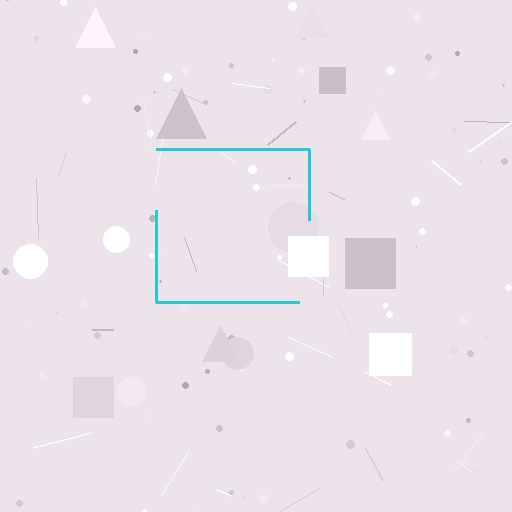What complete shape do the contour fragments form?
The contour fragments form a square.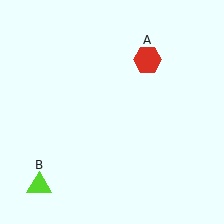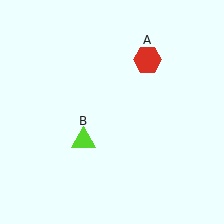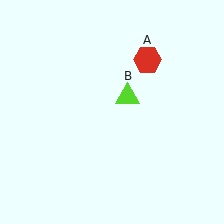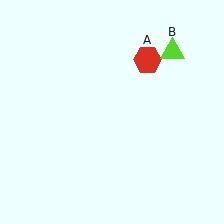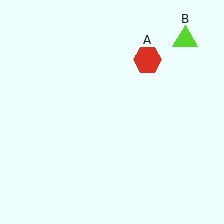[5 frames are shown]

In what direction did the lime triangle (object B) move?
The lime triangle (object B) moved up and to the right.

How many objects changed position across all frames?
1 object changed position: lime triangle (object B).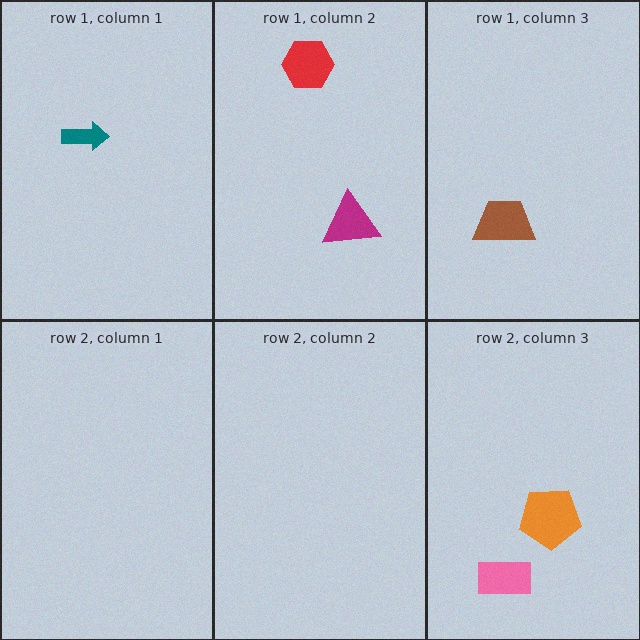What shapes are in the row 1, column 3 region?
The brown trapezoid.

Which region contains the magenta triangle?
The row 1, column 2 region.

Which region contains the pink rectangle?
The row 2, column 3 region.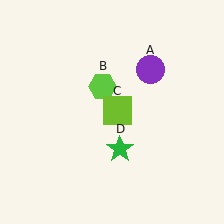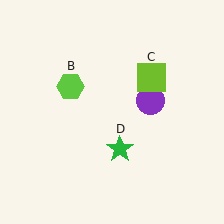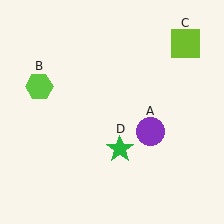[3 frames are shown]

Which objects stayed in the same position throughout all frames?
Green star (object D) remained stationary.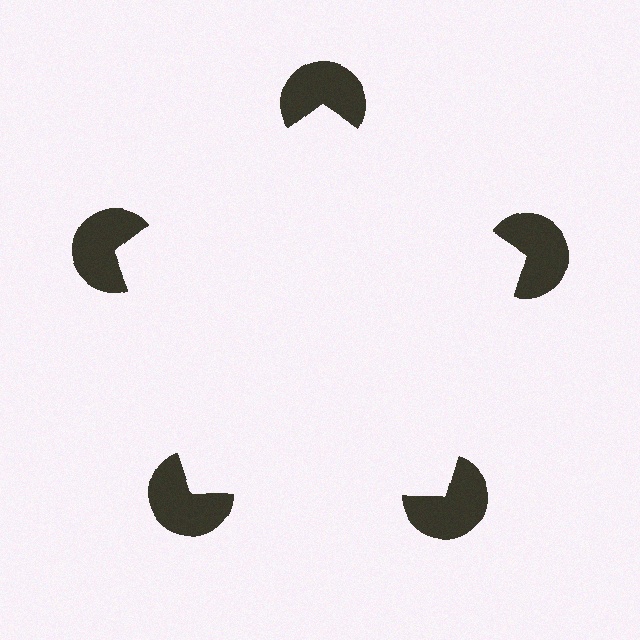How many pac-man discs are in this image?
There are 5 — one at each vertex of the illusory pentagon.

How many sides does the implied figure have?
5 sides.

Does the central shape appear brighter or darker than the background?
It typically appears slightly brighter than the background, even though no actual brightness change is drawn.